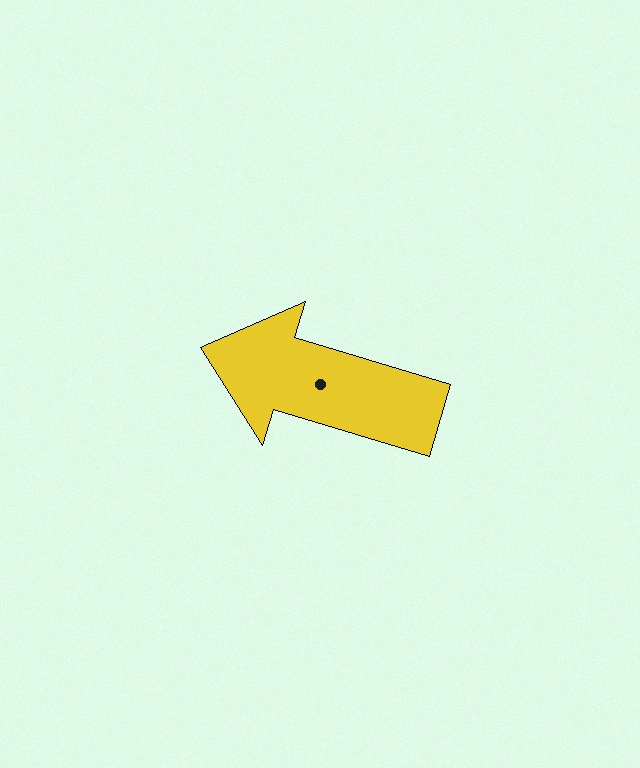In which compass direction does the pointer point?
West.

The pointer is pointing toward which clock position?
Roughly 10 o'clock.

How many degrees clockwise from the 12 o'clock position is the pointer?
Approximately 287 degrees.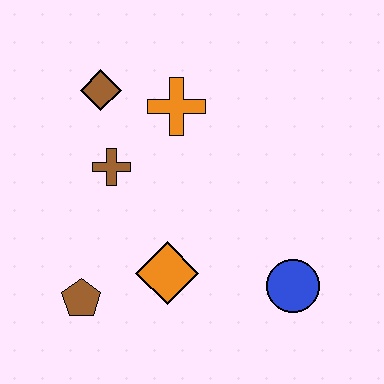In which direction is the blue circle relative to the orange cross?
The blue circle is below the orange cross.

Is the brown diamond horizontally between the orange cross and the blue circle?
No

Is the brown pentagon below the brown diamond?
Yes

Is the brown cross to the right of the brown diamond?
Yes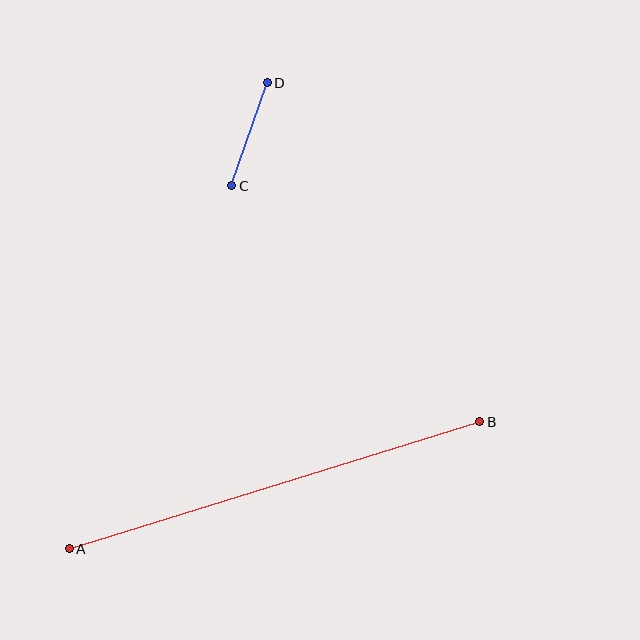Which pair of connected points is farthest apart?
Points A and B are farthest apart.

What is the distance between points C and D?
The distance is approximately 109 pixels.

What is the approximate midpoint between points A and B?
The midpoint is at approximately (275, 485) pixels.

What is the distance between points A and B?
The distance is approximately 430 pixels.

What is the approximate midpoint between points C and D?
The midpoint is at approximately (250, 134) pixels.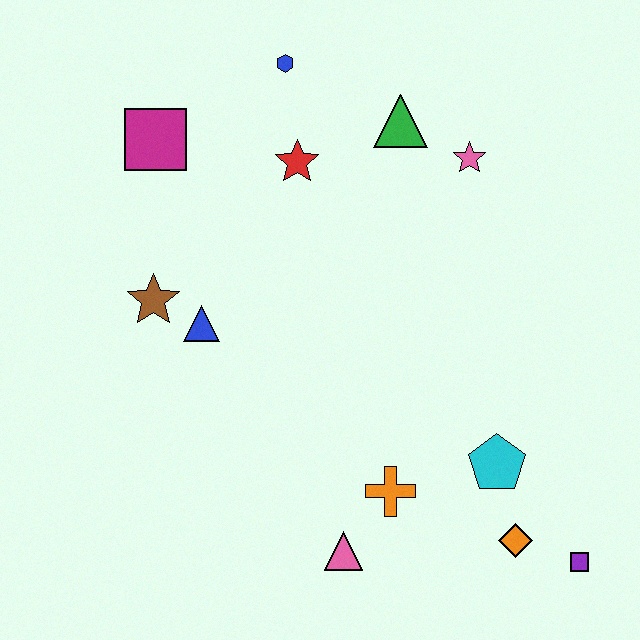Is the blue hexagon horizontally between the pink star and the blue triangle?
Yes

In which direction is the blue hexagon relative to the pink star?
The blue hexagon is to the left of the pink star.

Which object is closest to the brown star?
The blue triangle is closest to the brown star.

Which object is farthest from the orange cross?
The blue hexagon is farthest from the orange cross.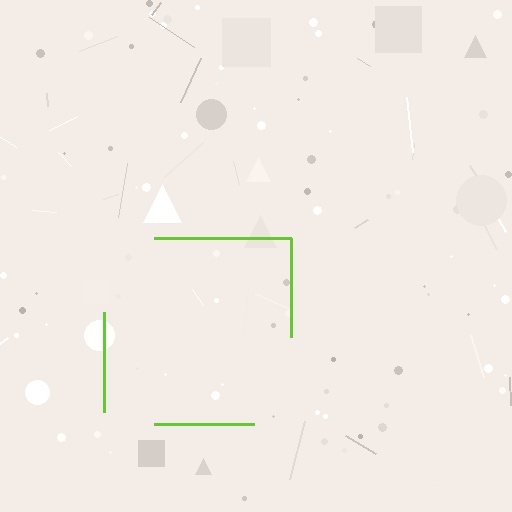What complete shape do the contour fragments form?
The contour fragments form a square.